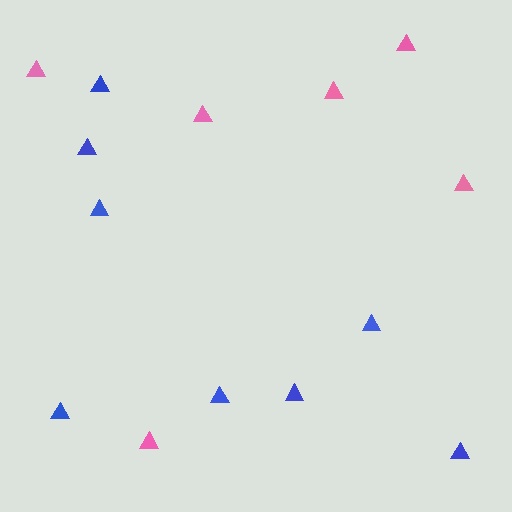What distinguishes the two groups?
There are 2 groups: one group of blue triangles (8) and one group of pink triangles (6).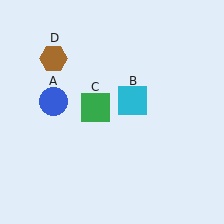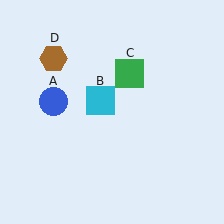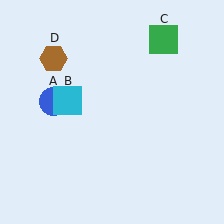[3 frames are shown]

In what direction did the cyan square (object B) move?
The cyan square (object B) moved left.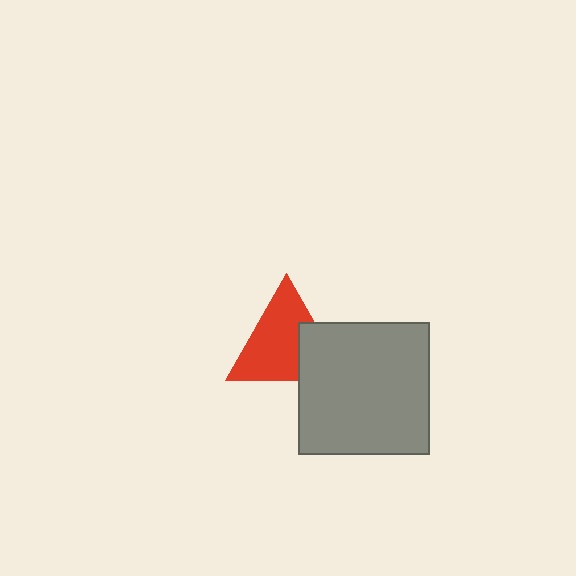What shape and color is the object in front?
The object in front is a gray square.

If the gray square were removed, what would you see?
You would see the complete red triangle.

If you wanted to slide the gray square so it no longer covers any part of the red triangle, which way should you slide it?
Slide it toward the lower-right — that is the most direct way to separate the two shapes.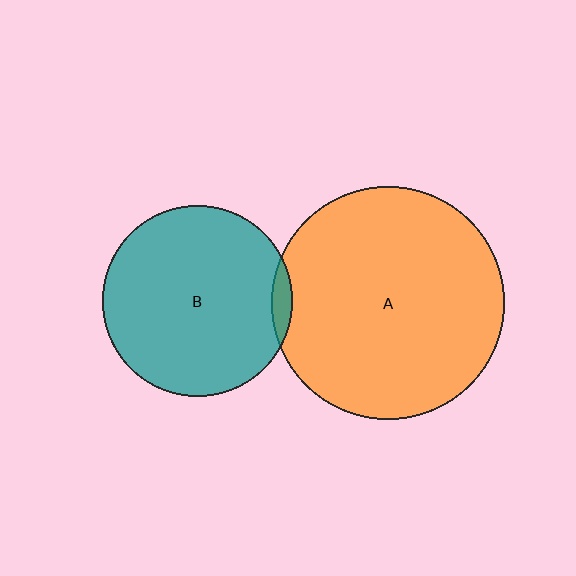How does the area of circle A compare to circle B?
Approximately 1.5 times.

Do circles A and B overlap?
Yes.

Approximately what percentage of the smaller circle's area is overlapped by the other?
Approximately 5%.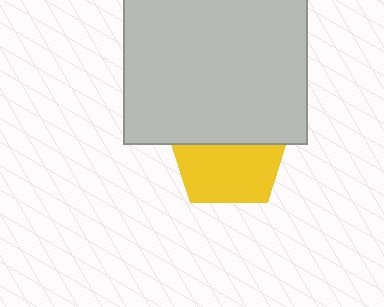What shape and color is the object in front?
The object in front is a light gray rectangle.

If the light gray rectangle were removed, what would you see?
You would see the complete yellow pentagon.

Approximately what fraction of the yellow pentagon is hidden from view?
Roughly 46% of the yellow pentagon is hidden behind the light gray rectangle.